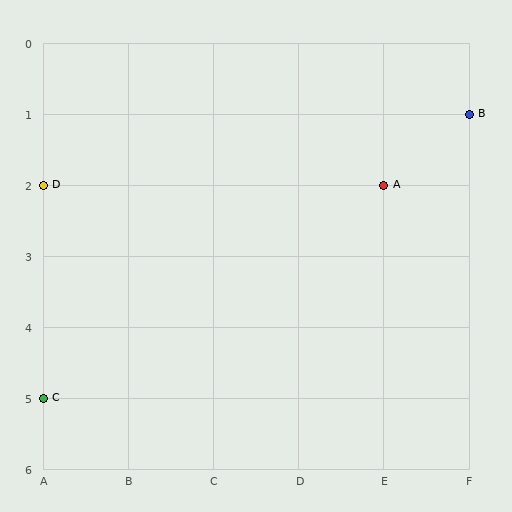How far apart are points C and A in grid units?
Points C and A are 4 columns and 3 rows apart (about 5.0 grid units diagonally).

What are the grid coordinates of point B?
Point B is at grid coordinates (F, 1).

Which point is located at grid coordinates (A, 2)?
Point D is at (A, 2).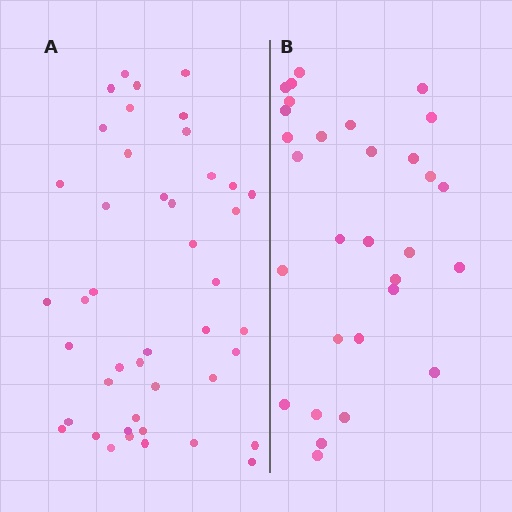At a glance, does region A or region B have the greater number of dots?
Region A (the left region) has more dots.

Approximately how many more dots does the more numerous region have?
Region A has approximately 15 more dots than region B.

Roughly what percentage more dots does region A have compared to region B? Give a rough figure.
About 45% more.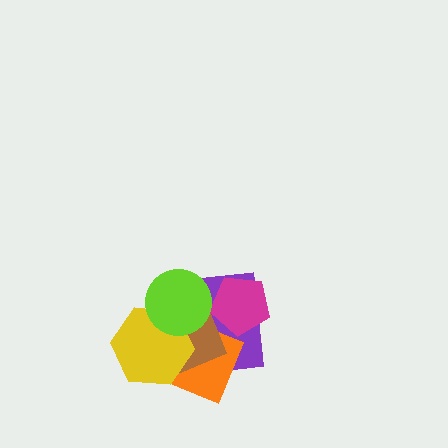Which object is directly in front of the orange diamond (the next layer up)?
The brown square is directly in front of the orange diamond.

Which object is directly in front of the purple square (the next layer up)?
The orange diamond is directly in front of the purple square.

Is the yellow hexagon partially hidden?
Yes, it is partially covered by another shape.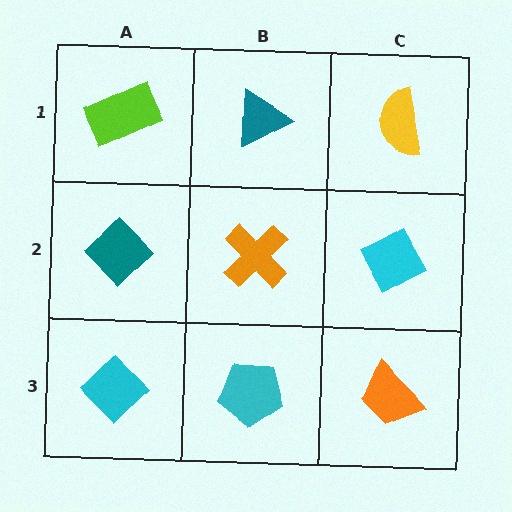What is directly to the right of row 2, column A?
An orange cross.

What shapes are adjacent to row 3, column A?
A teal diamond (row 2, column A), a cyan pentagon (row 3, column B).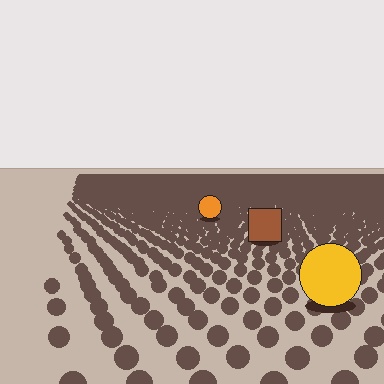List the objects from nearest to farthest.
From nearest to farthest: the yellow circle, the brown square, the orange circle.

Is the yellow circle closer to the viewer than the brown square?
Yes. The yellow circle is closer — you can tell from the texture gradient: the ground texture is coarser near it.